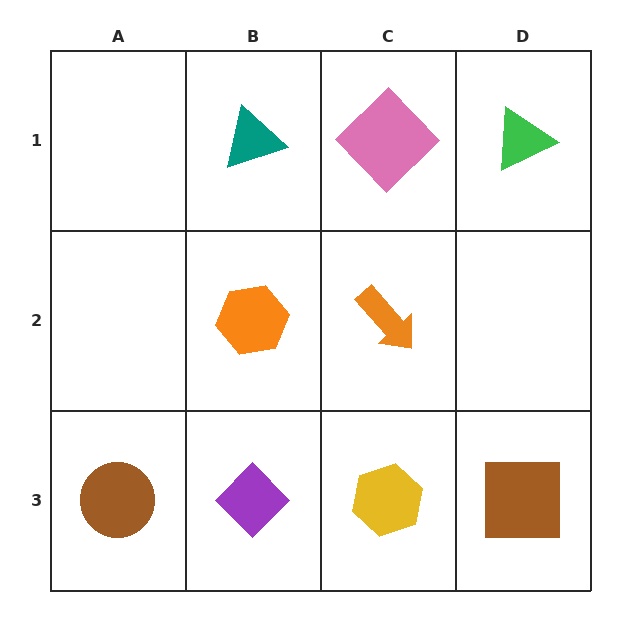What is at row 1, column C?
A pink diamond.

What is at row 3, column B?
A purple diamond.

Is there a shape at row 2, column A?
No, that cell is empty.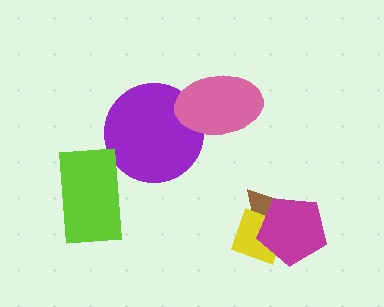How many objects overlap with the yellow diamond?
2 objects overlap with the yellow diamond.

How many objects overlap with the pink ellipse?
1 object overlaps with the pink ellipse.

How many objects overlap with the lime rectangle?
0 objects overlap with the lime rectangle.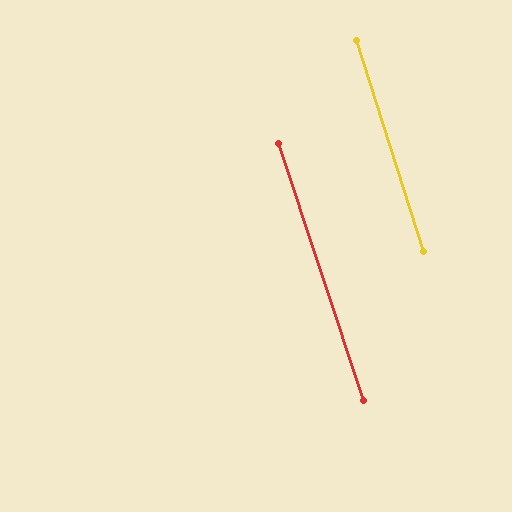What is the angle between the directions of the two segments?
Approximately 1 degree.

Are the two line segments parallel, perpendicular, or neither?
Parallel — their directions differ by only 0.7°.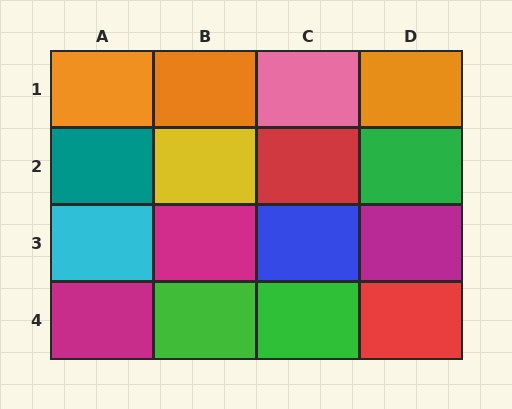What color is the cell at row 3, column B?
Magenta.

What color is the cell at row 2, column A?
Teal.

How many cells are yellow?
1 cell is yellow.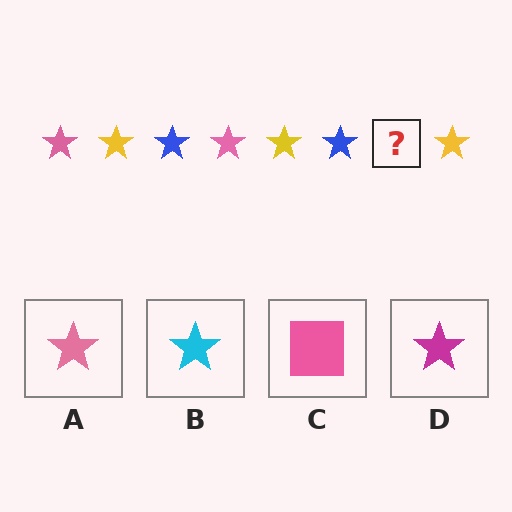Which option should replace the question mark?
Option A.